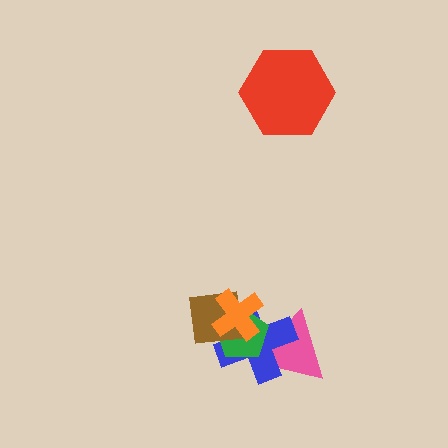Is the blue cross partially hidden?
Yes, it is partially covered by another shape.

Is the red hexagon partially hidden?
No, no other shape covers it.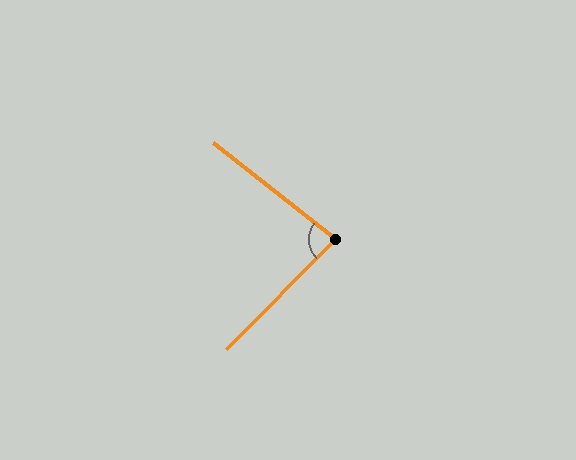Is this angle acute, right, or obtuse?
It is acute.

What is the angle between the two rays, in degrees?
Approximately 83 degrees.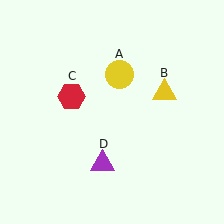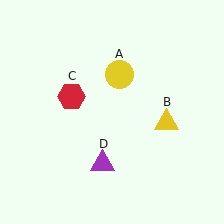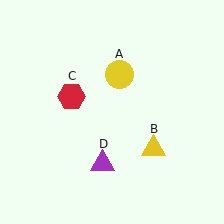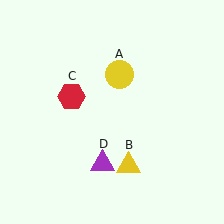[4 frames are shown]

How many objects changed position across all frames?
1 object changed position: yellow triangle (object B).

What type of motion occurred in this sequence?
The yellow triangle (object B) rotated clockwise around the center of the scene.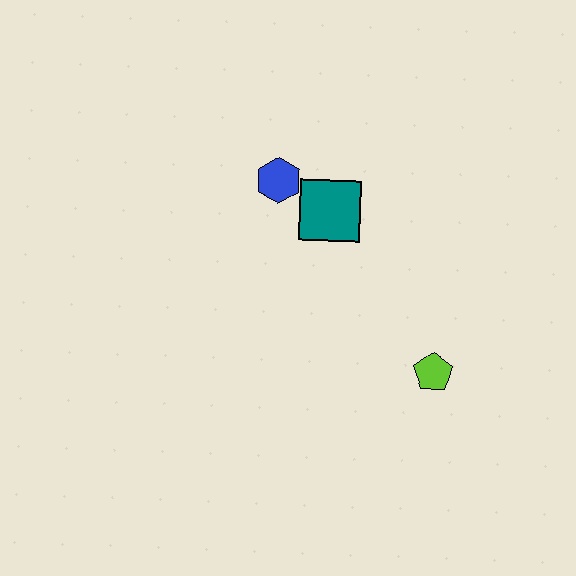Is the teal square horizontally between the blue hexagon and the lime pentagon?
Yes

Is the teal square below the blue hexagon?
Yes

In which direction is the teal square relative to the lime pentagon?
The teal square is above the lime pentagon.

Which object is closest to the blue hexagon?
The teal square is closest to the blue hexagon.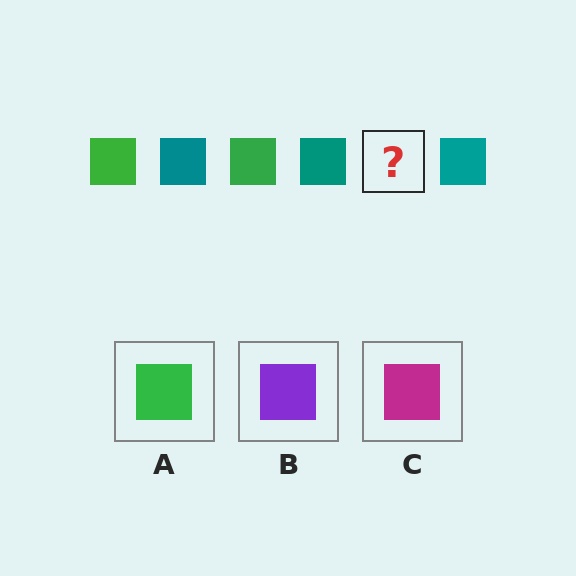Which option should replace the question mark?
Option A.